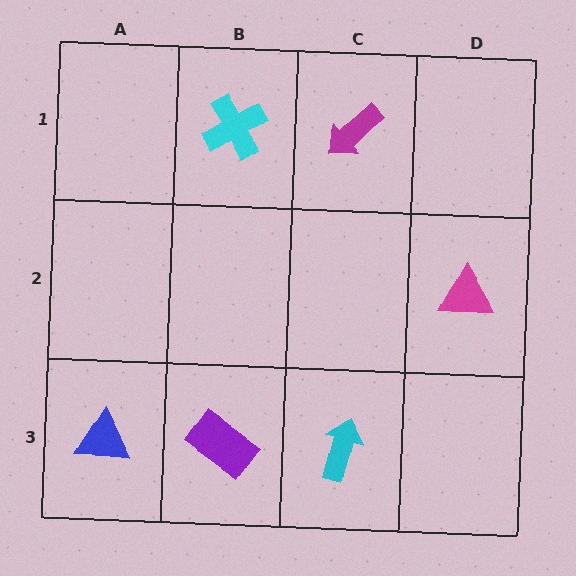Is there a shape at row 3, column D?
No, that cell is empty.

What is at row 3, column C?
A cyan arrow.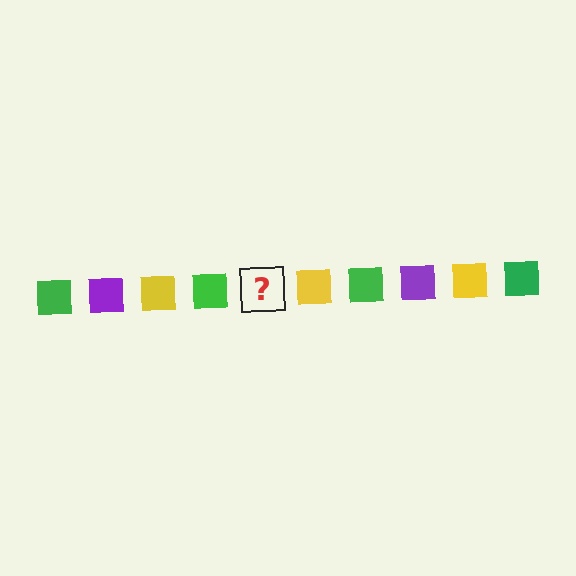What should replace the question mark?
The question mark should be replaced with a purple square.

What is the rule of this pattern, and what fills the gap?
The rule is that the pattern cycles through green, purple, yellow squares. The gap should be filled with a purple square.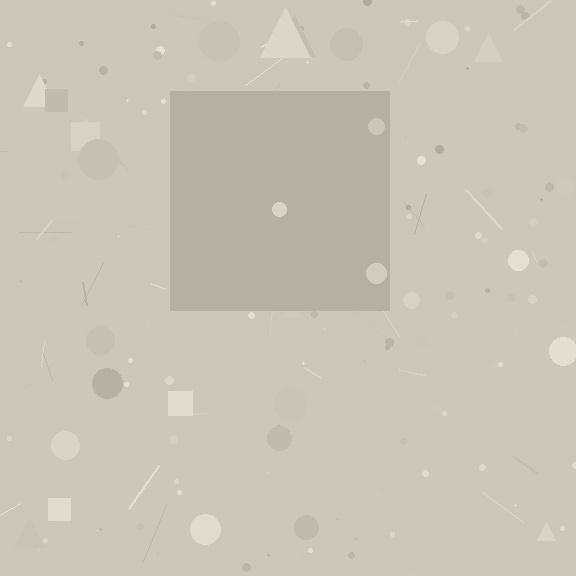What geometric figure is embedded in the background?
A square is embedded in the background.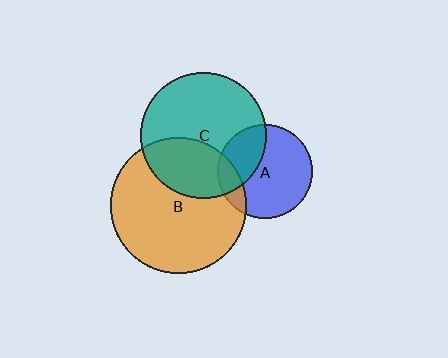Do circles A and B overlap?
Yes.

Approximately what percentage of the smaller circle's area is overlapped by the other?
Approximately 15%.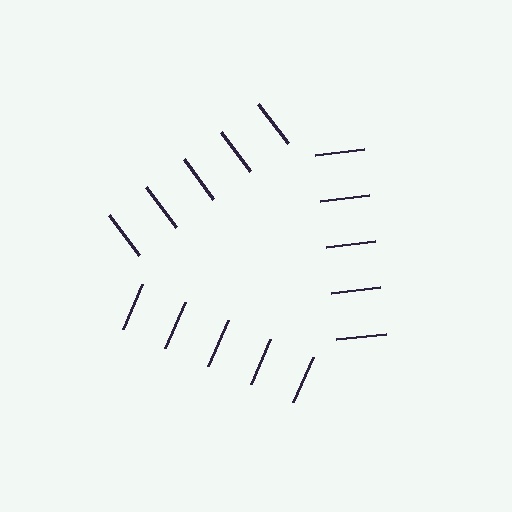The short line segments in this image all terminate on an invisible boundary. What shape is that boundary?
An illusory triangle — the line segments terminate on its edges but no continuous stroke is drawn.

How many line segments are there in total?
15 — 5 along each of the 3 edges.